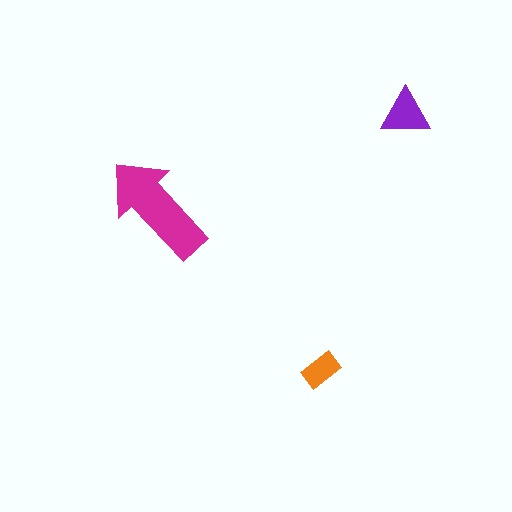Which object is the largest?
The magenta arrow.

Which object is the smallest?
The orange rectangle.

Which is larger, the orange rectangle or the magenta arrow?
The magenta arrow.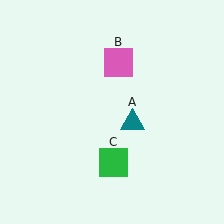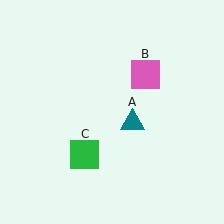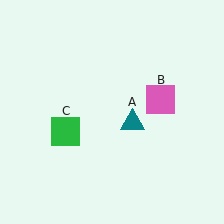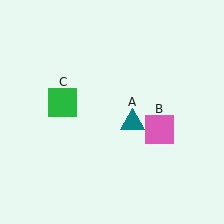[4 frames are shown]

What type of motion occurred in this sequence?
The pink square (object B), green square (object C) rotated clockwise around the center of the scene.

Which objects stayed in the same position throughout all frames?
Teal triangle (object A) remained stationary.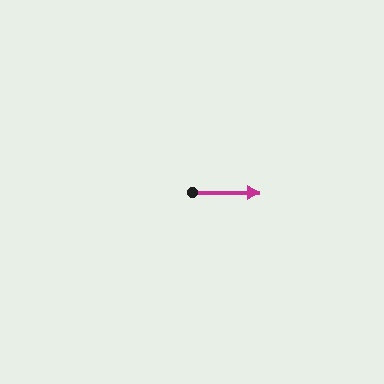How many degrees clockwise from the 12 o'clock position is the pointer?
Approximately 91 degrees.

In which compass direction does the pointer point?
East.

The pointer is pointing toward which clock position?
Roughly 3 o'clock.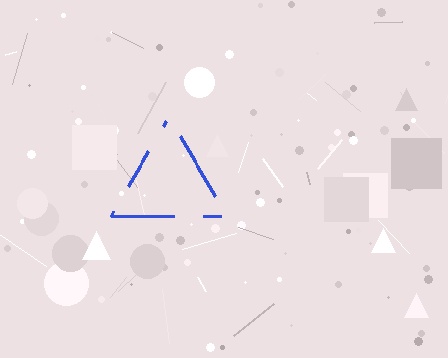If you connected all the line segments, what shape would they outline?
They would outline a triangle.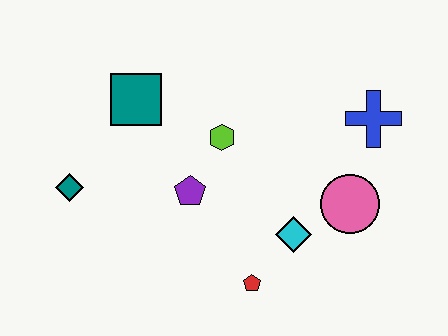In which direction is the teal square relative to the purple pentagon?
The teal square is above the purple pentagon.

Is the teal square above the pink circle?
Yes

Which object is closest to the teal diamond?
The teal square is closest to the teal diamond.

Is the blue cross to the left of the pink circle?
No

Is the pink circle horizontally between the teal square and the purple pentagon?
No